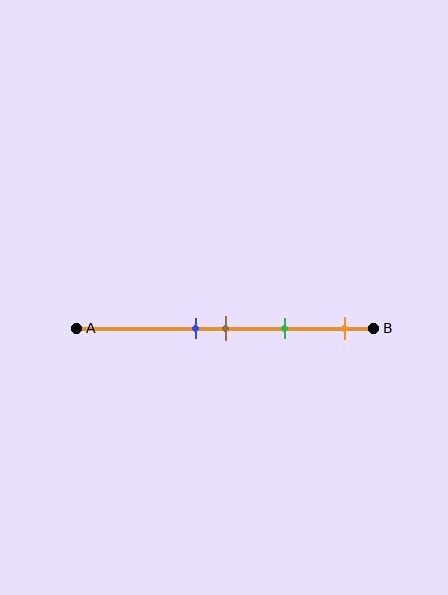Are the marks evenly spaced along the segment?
No, the marks are not evenly spaced.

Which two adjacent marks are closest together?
The blue and brown marks are the closest adjacent pair.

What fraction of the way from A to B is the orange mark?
The orange mark is approximately 90% (0.9) of the way from A to B.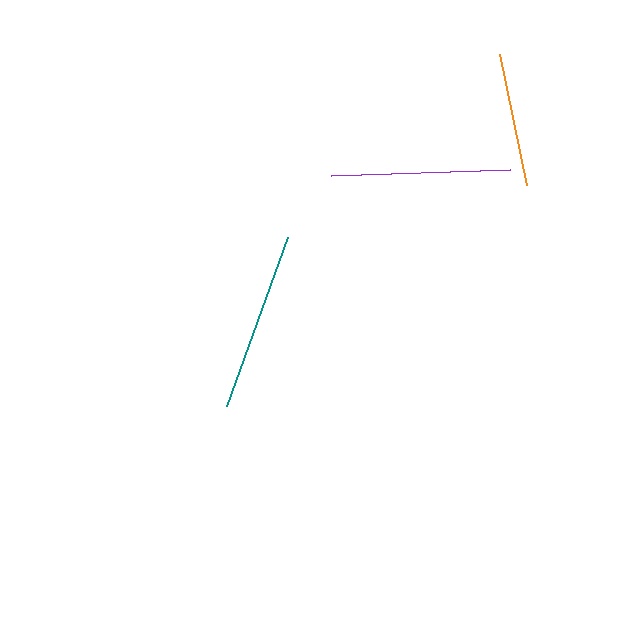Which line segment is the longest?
The purple line is the longest at approximately 180 pixels.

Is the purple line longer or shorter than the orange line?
The purple line is longer than the orange line.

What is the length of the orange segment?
The orange segment is approximately 133 pixels long.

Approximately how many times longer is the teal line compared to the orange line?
The teal line is approximately 1.3 times the length of the orange line.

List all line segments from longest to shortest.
From longest to shortest: purple, teal, orange.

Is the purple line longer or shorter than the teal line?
The purple line is longer than the teal line.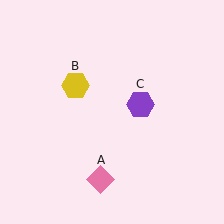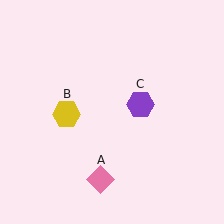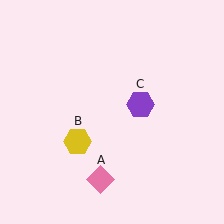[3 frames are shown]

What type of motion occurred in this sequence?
The yellow hexagon (object B) rotated counterclockwise around the center of the scene.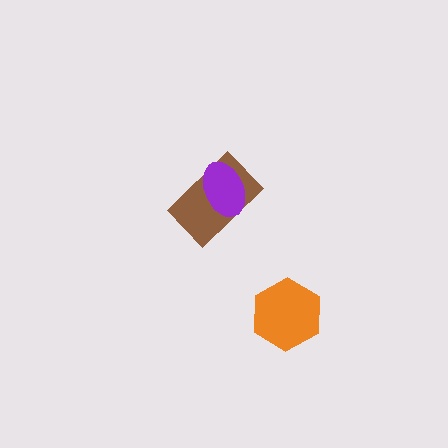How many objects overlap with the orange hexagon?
0 objects overlap with the orange hexagon.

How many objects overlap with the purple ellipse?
1 object overlaps with the purple ellipse.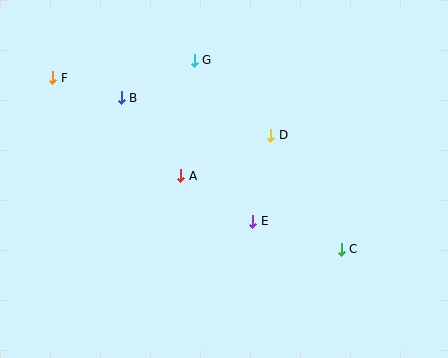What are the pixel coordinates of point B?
Point B is at (121, 98).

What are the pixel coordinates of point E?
Point E is at (253, 221).